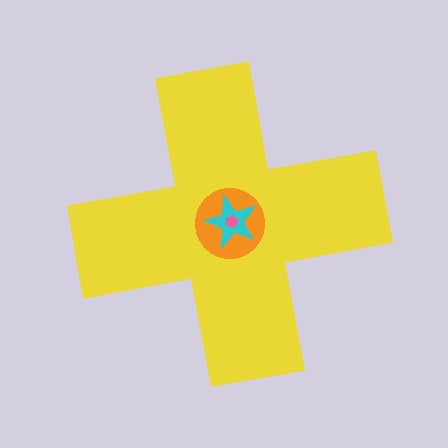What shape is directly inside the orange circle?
The cyan star.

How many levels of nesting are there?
4.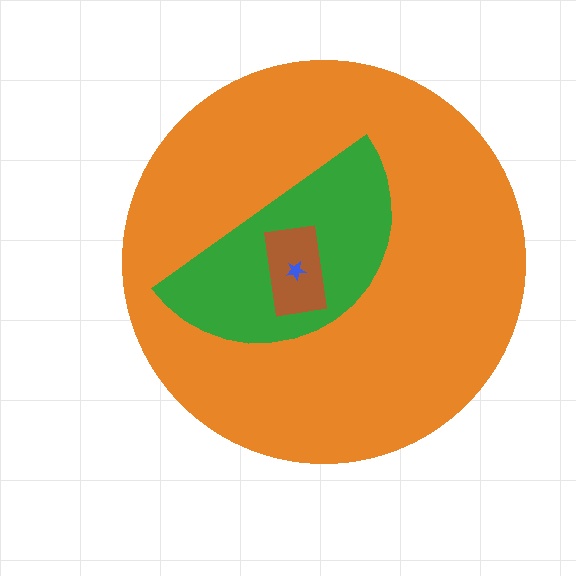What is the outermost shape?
The orange circle.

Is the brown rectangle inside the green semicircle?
Yes.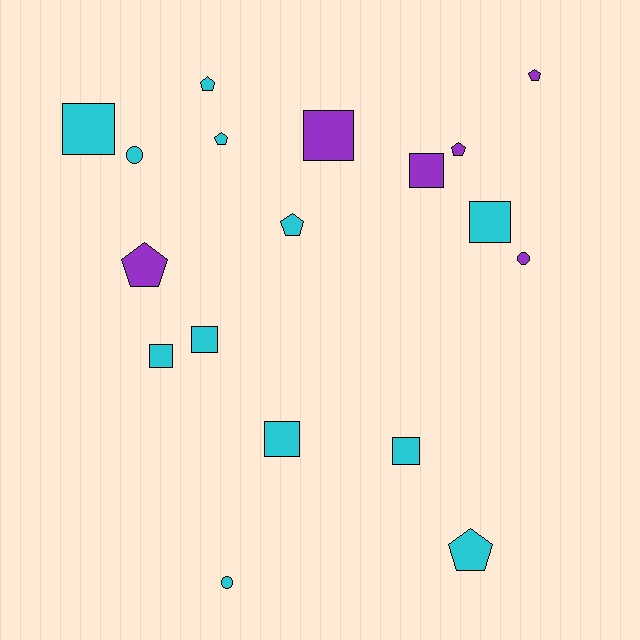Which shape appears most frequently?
Square, with 8 objects.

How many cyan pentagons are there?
There are 4 cyan pentagons.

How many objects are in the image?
There are 18 objects.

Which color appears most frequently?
Cyan, with 12 objects.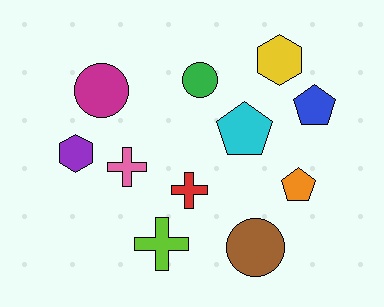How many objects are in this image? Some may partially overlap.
There are 11 objects.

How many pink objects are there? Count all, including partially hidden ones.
There is 1 pink object.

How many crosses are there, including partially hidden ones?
There are 3 crosses.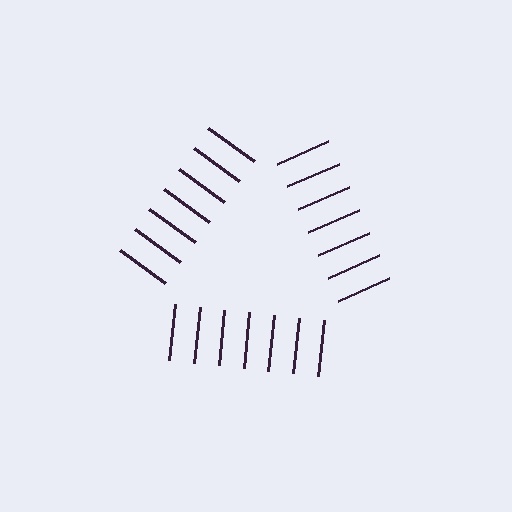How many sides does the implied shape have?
3 sides — the line-ends trace a triangle.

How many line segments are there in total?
21 — 7 along each of the 3 edges.